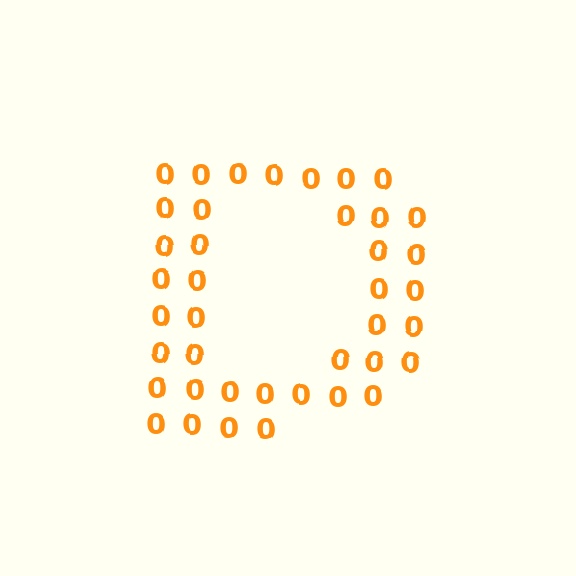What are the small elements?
The small elements are digit 0's.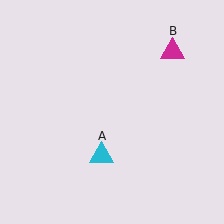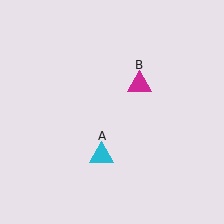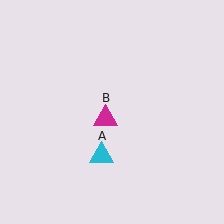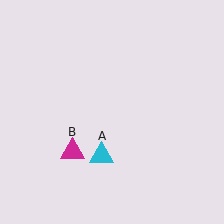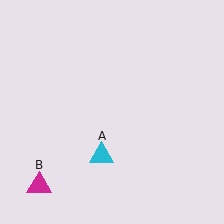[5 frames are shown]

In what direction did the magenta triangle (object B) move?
The magenta triangle (object B) moved down and to the left.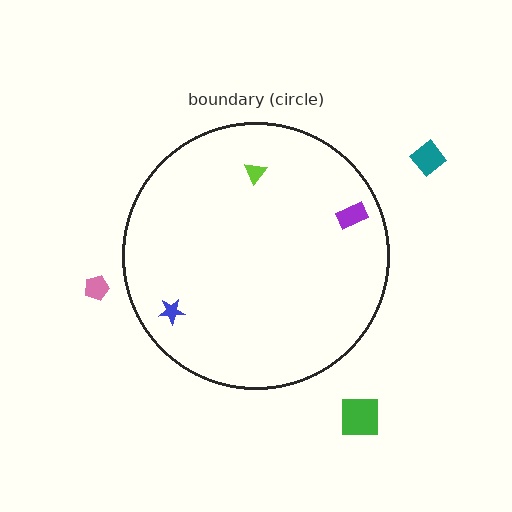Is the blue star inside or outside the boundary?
Inside.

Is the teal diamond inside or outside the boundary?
Outside.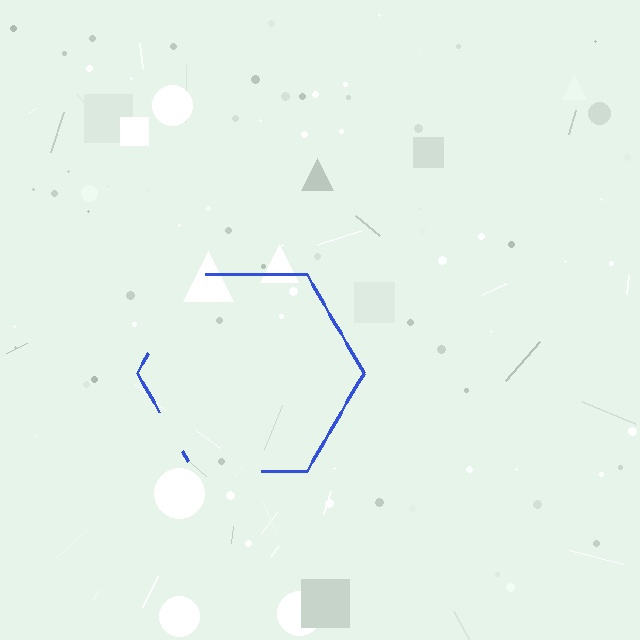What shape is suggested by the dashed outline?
The dashed outline suggests a hexagon.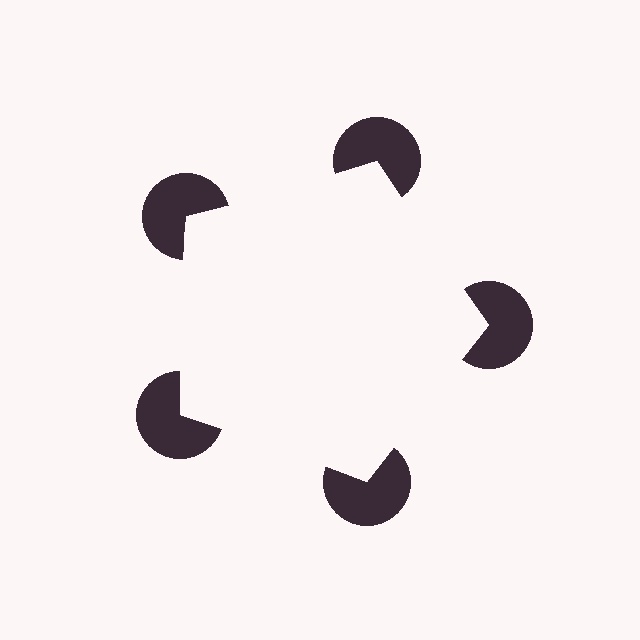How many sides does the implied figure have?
5 sides.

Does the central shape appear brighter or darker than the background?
It typically appears slightly brighter than the background, even though no actual brightness change is drawn.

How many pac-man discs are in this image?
There are 5 — one at each vertex of the illusory pentagon.